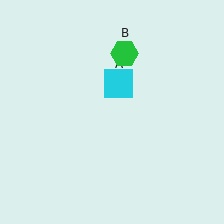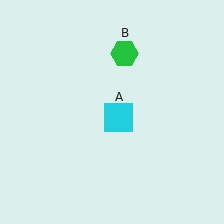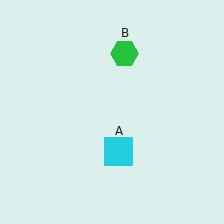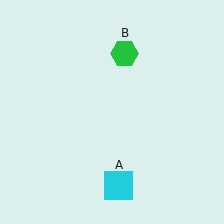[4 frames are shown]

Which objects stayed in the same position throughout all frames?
Green hexagon (object B) remained stationary.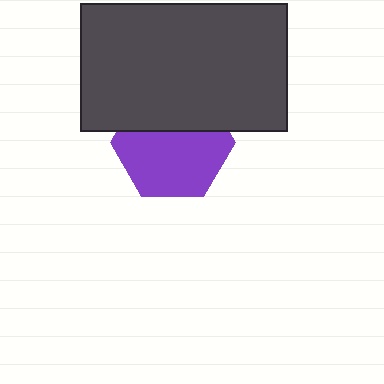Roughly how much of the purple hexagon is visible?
About half of it is visible (roughly 63%).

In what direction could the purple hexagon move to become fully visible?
The purple hexagon could move down. That would shift it out from behind the dark gray rectangle entirely.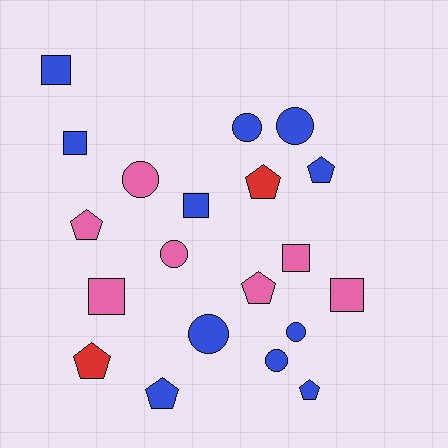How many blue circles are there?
There are 5 blue circles.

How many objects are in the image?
There are 20 objects.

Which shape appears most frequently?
Circle, with 7 objects.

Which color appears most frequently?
Blue, with 11 objects.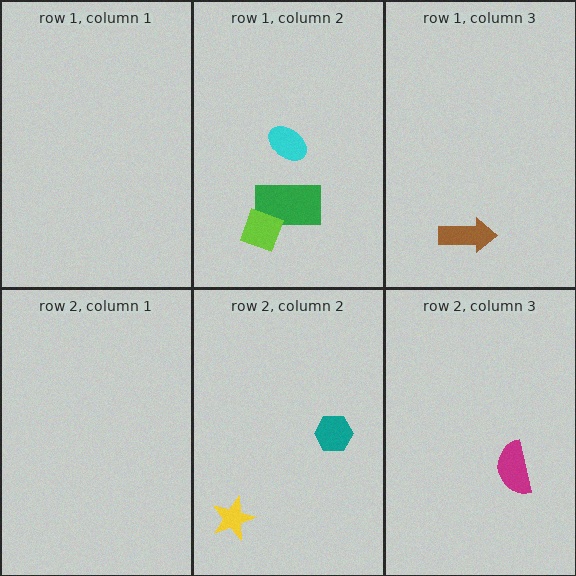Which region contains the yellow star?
The row 2, column 2 region.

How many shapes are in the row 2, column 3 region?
1.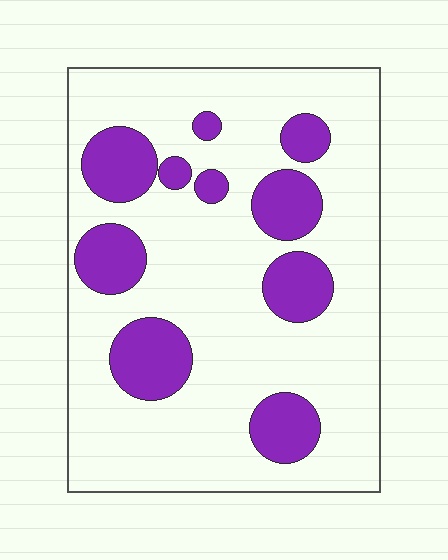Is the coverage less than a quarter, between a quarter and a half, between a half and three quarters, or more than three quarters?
Less than a quarter.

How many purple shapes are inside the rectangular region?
10.